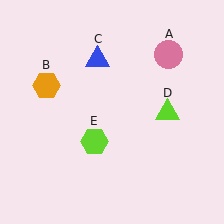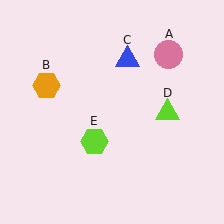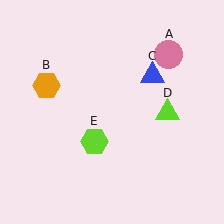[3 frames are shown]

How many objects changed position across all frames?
1 object changed position: blue triangle (object C).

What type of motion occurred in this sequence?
The blue triangle (object C) rotated clockwise around the center of the scene.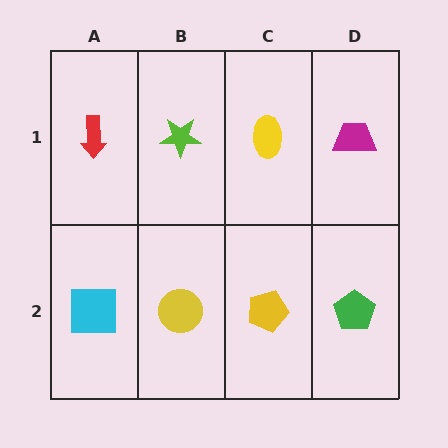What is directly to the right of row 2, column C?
A green pentagon.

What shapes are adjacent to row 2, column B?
A lime star (row 1, column B), a cyan square (row 2, column A), a yellow pentagon (row 2, column C).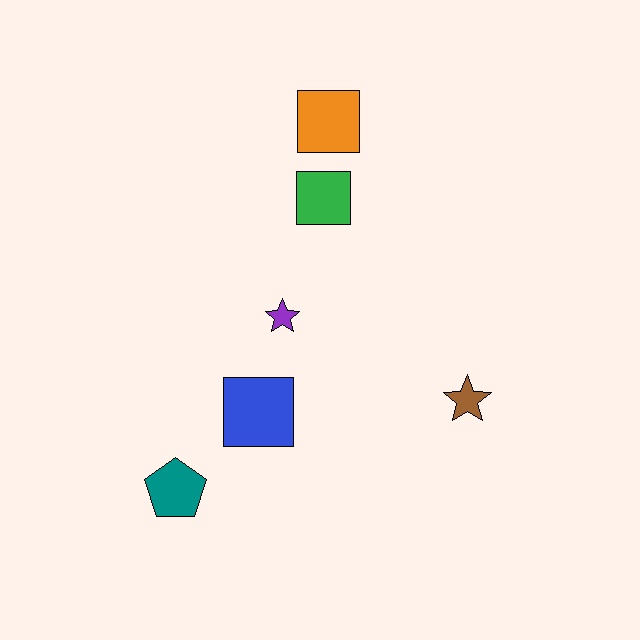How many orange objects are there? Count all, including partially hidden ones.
There is 1 orange object.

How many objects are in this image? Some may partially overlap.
There are 6 objects.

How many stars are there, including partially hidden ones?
There are 2 stars.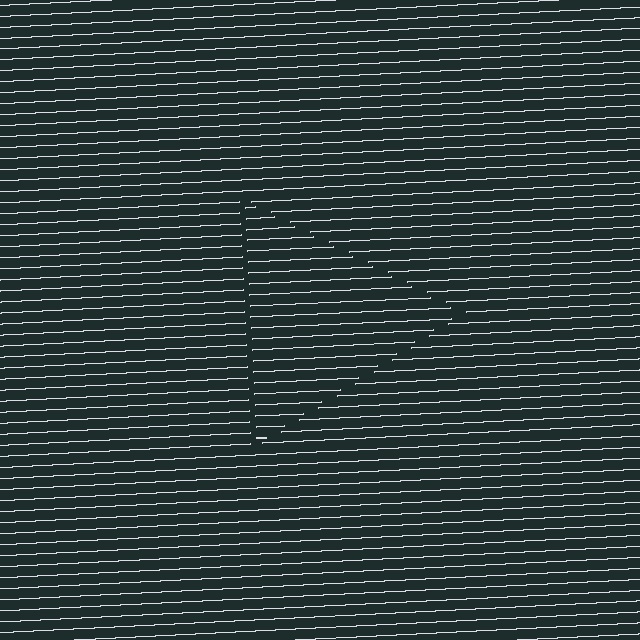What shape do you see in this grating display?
An illusory triangle. The interior of the shape contains the same grating, shifted by half a period — the contour is defined by the phase discontinuity where line-ends from the inner and outer gratings abut.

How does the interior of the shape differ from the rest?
The interior of the shape contains the same grating, shifted by half a period — the contour is defined by the phase discontinuity where line-ends from the inner and outer gratings abut.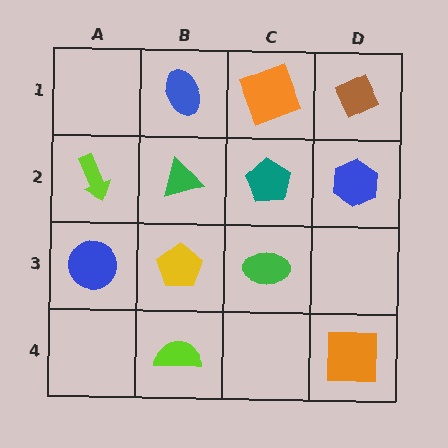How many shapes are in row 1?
3 shapes.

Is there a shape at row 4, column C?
No, that cell is empty.